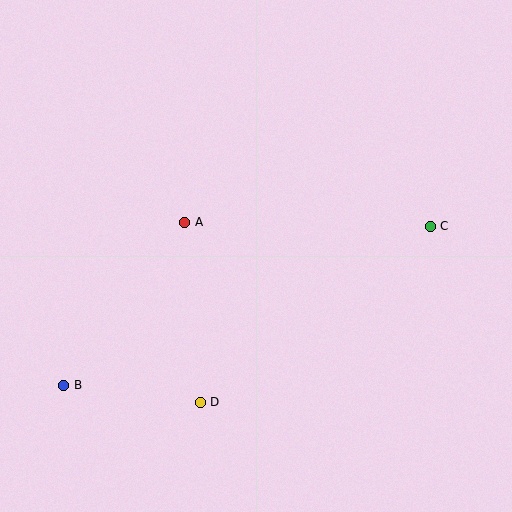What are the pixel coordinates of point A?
Point A is at (185, 222).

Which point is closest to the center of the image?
Point A at (185, 222) is closest to the center.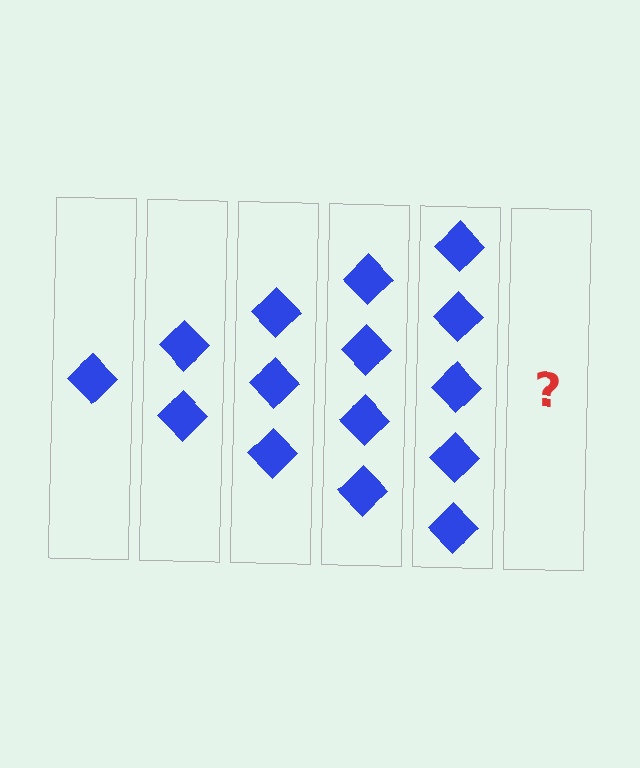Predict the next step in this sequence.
The next step is 6 diamonds.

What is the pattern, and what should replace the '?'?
The pattern is that each step adds one more diamond. The '?' should be 6 diamonds.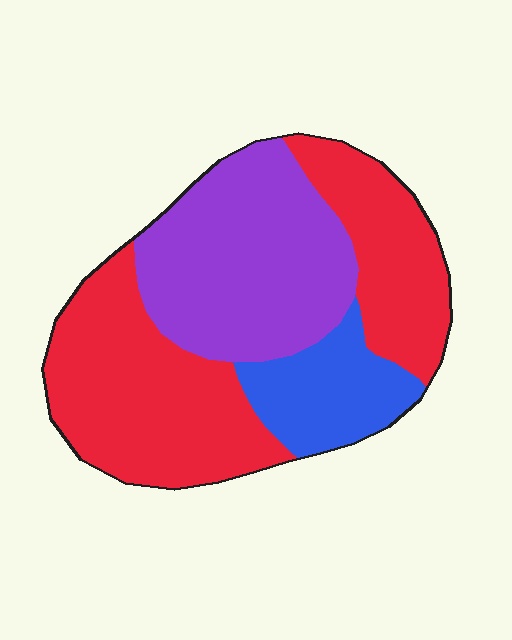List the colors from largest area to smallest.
From largest to smallest: red, purple, blue.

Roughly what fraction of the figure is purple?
Purple takes up between a third and a half of the figure.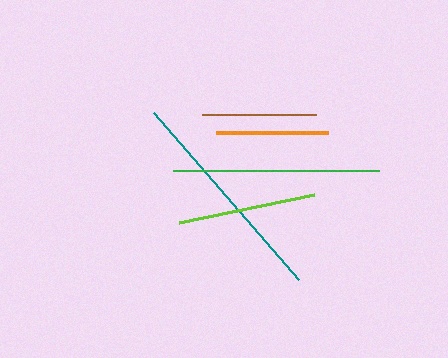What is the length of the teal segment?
The teal segment is approximately 221 pixels long.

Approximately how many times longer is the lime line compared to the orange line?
The lime line is approximately 1.2 times the length of the orange line.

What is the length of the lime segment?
The lime segment is approximately 138 pixels long.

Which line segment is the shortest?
The orange line is the shortest at approximately 112 pixels.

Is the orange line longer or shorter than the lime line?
The lime line is longer than the orange line.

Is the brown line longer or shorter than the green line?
The green line is longer than the brown line.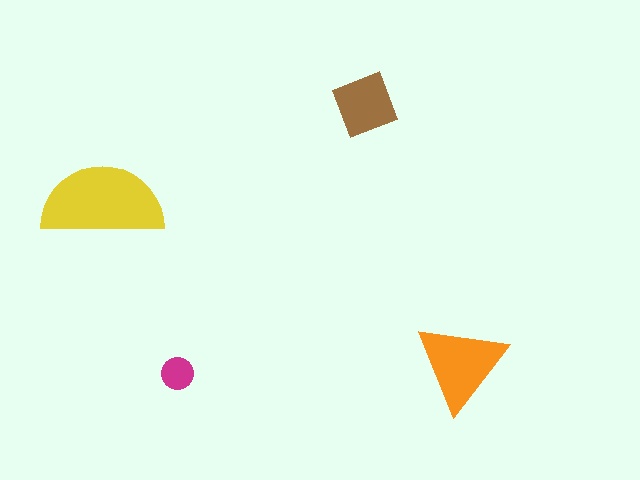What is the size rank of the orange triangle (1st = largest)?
2nd.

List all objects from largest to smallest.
The yellow semicircle, the orange triangle, the brown diamond, the magenta circle.